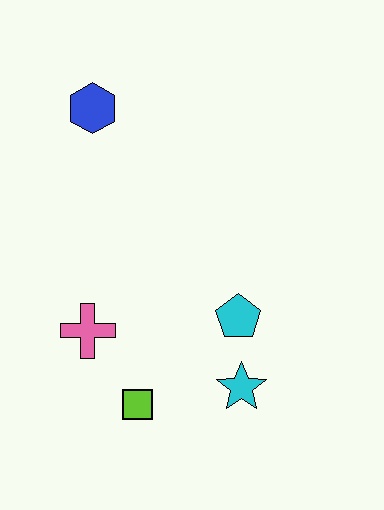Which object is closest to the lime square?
The pink cross is closest to the lime square.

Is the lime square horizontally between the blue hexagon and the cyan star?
Yes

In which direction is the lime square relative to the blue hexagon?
The lime square is below the blue hexagon.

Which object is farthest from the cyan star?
The blue hexagon is farthest from the cyan star.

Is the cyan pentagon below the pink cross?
No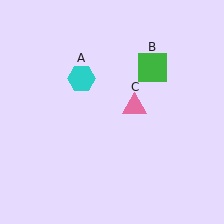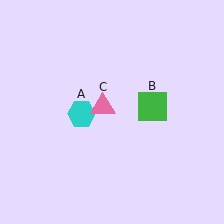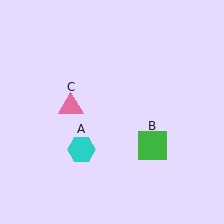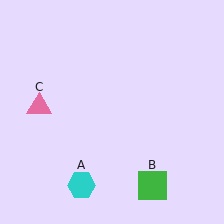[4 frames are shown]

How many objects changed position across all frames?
3 objects changed position: cyan hexagon (object A), green square (object B), pink triangle (object C).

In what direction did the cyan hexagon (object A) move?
The cyan hexagon (object A) moved down.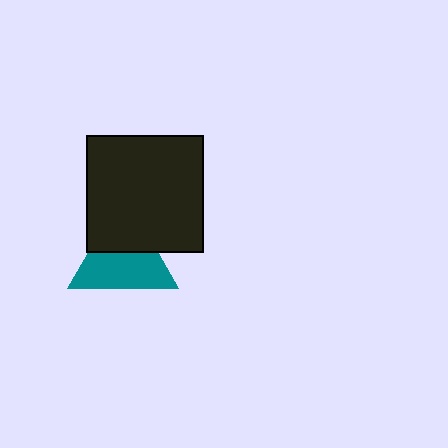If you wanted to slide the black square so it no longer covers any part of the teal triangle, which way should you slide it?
Slide it up — that is the most direct way to separate the two shapes.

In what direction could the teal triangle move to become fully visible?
The teal triangle could move down. That would shift it out from behind the black square entirely.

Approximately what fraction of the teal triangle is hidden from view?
Roughly 40% of the teal triangle is hidden behind the black square.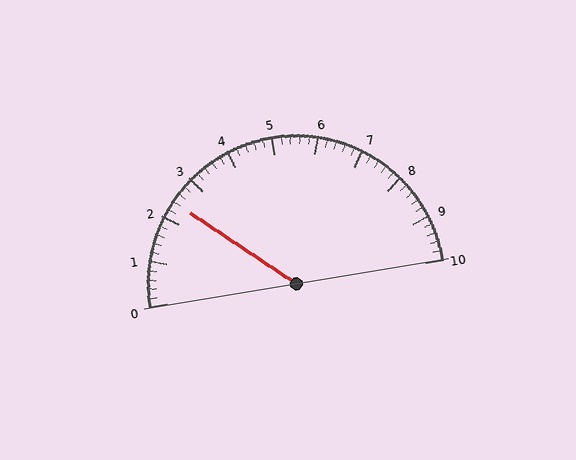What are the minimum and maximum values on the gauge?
The gauge ranges from 0 to 10.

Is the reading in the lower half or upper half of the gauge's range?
The reading is in the lower half of the range (0 to 10).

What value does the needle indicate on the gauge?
The needle indicates approximately 2.4.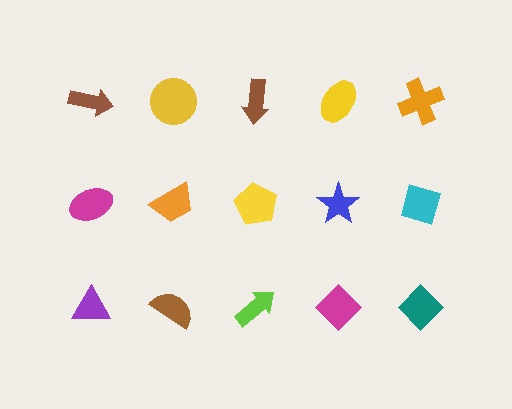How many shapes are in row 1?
5 shapes.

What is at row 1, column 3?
A brown arrow.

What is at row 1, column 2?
A yellow circle.